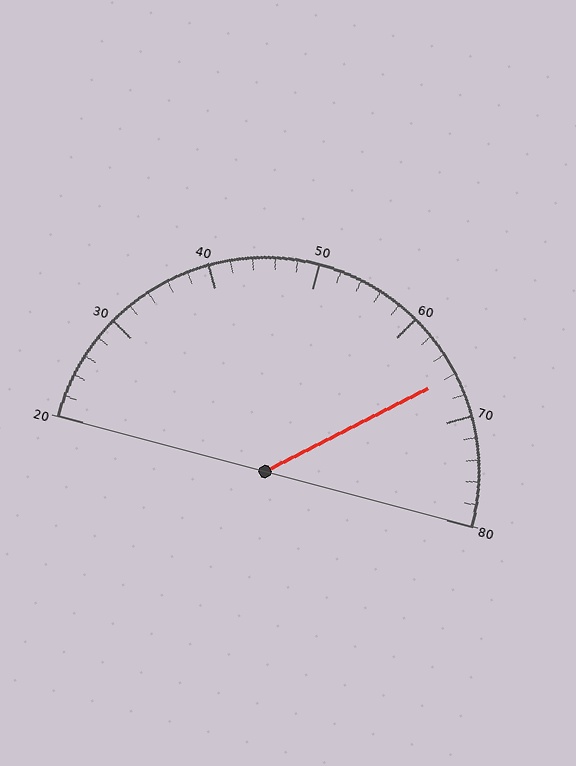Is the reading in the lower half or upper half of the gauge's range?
The reading is in the upper half of the range (20 to 80).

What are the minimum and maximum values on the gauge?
The gauge ranges from 20 to 80.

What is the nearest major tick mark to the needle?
The nearest major tick mark is 70.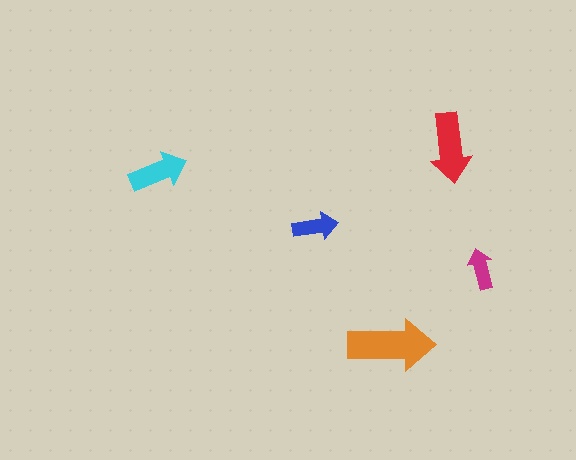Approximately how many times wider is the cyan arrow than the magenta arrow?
About 1.5 times wider.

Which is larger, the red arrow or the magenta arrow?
The red one.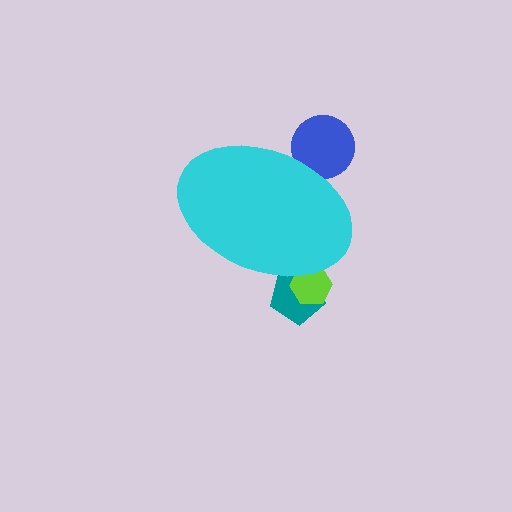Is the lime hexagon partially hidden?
Yes, the lime hexagon is partially hidden behind the cyan ellipse.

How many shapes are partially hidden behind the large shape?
3 shapes are partially hidden.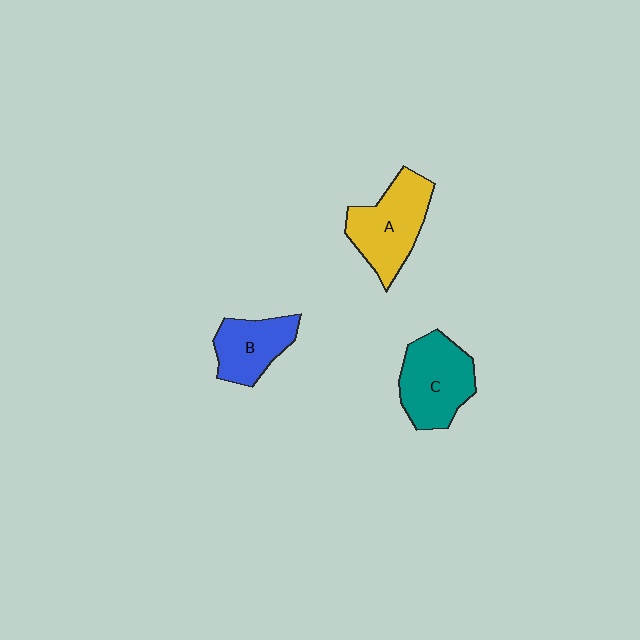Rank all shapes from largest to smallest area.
From largest to smallest: A (yellow), C (teal), B (blue).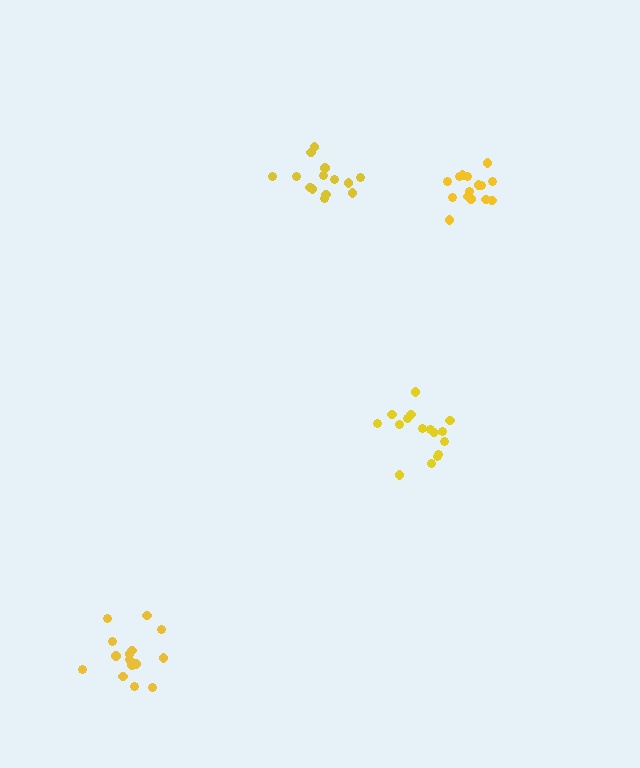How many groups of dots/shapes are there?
There are 4 groups.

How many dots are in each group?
Group 1: 14 dots, Group 2: 15 dots, Group 3: 16 dots, Group 4: 15 dots (60 total).